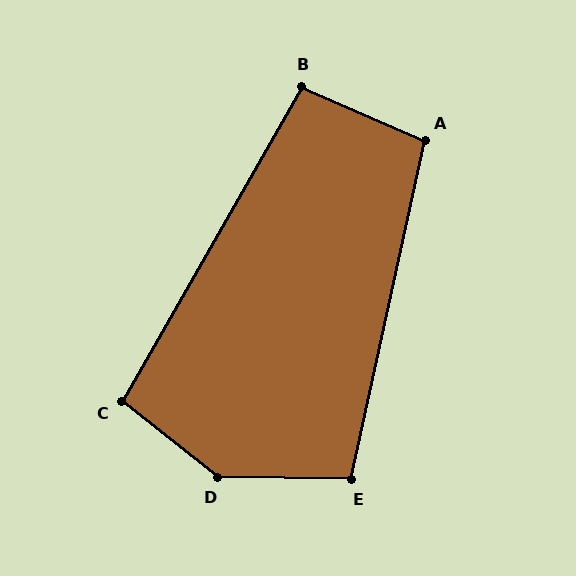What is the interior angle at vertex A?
Approximately 101 degrees (obtuse).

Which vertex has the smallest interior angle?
B, at approximately 96 degrees.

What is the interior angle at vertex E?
Approximately 101 degrees (obtuse).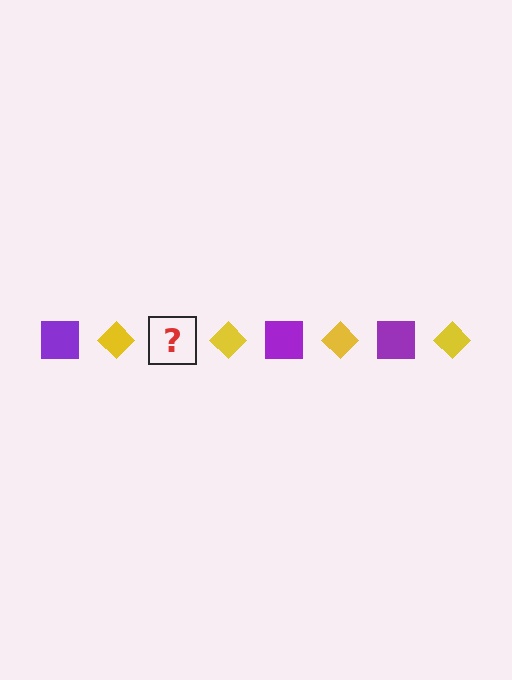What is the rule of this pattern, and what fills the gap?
The rule is that the pattern alternates between purple square and yellow diamond. The gap should be filled with a purple square.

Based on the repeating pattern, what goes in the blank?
The blank should be a purple square.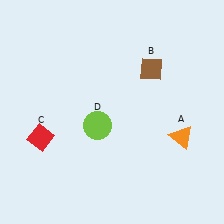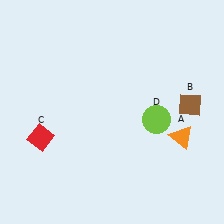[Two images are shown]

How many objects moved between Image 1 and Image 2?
2 objects moved between the two images.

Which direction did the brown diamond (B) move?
The brown diamond (B) moved right.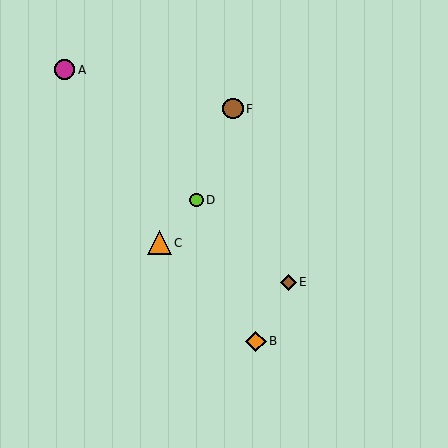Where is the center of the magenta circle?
The center of the magenta circle is at (65, 70).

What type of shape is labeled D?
Shape D is a lime circle.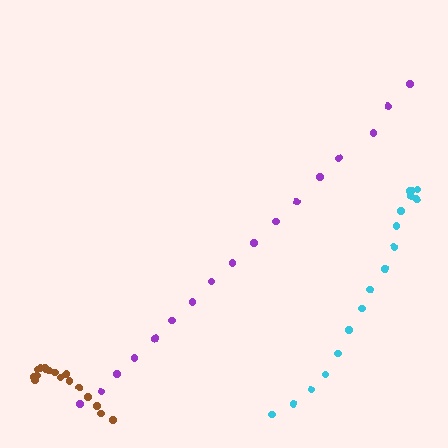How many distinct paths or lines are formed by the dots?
There are 3 distinct paths.